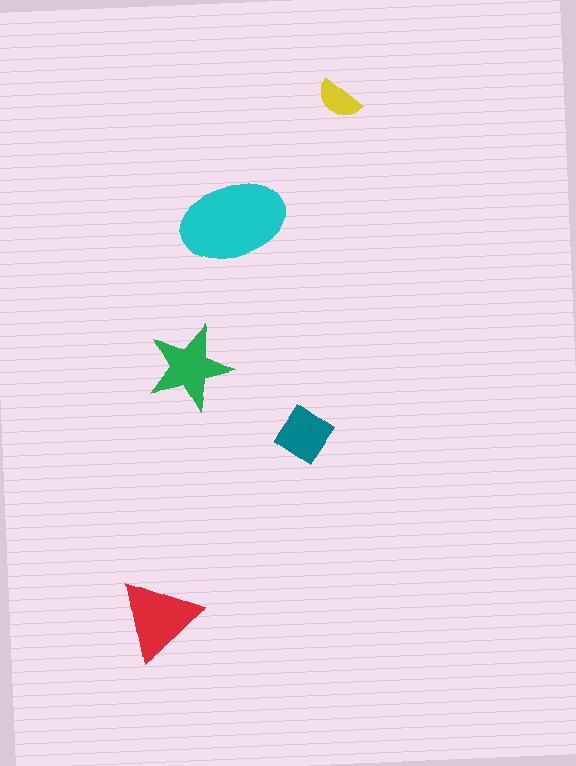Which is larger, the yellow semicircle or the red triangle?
The red triangle.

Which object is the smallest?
The yellow semicircle.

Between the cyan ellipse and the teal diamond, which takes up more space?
The cyan ellipse.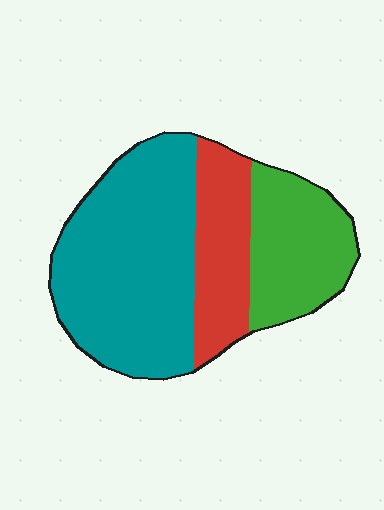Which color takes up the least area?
Red, at roughly 20%.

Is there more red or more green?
Green.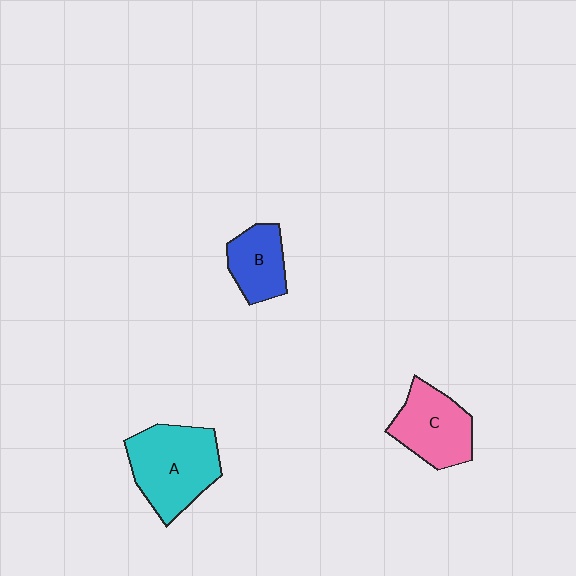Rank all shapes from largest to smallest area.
From largest to smallest: A (cyan), C (pink), B (blue).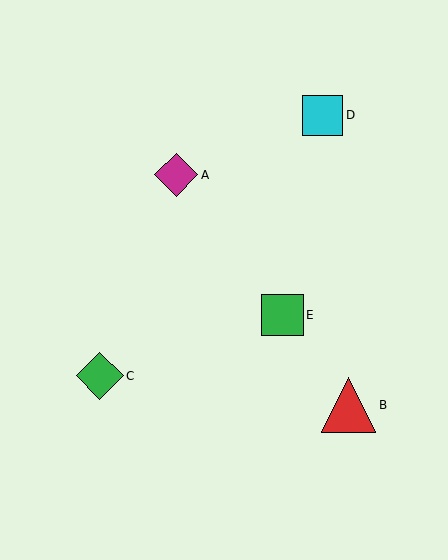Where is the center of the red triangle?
The center of the red triangle is at (348, 405).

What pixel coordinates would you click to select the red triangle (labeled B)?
Click at (348, 405) to select the red triangle B.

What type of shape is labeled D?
Shape D is a cyan square.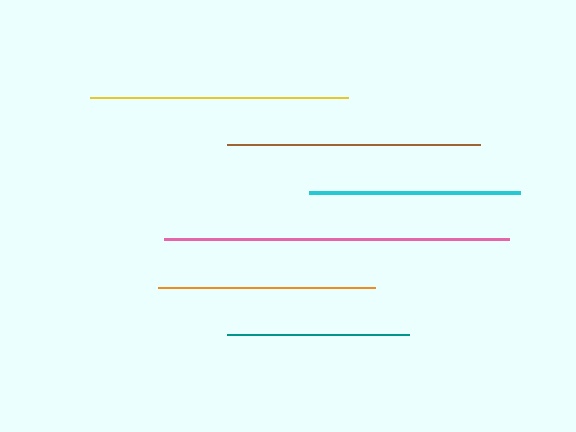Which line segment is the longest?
The pink line is the longest at approximately 345 pixels.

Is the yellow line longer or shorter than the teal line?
The yellow line is longer than the teal line.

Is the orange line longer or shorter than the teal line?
The orange line is longer than the teal line.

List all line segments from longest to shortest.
From longest to shortest: pink, yellow, brown, orange, cyan, teal.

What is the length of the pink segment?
The pink segment is approximately 345 pixels long.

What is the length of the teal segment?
The teal segment is approximately 182 pixels long.